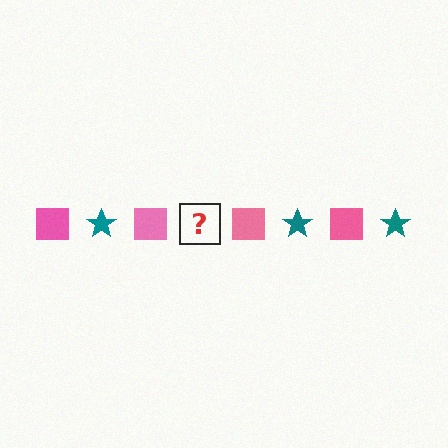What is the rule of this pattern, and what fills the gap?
The rule is that the pattern alternates between pink square and teal star. The gap should be filled with a teal star.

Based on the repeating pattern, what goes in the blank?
The blank should be a teal star.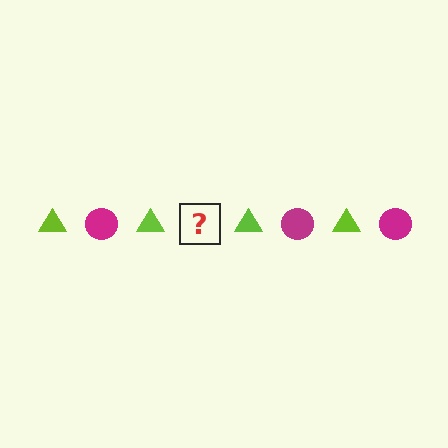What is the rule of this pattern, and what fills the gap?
The rule is that the pattern alternates between lime triangle and magenta circle. The gap should be filled with a magenta circle.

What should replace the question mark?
The question mark should be replaced with a magenta circle.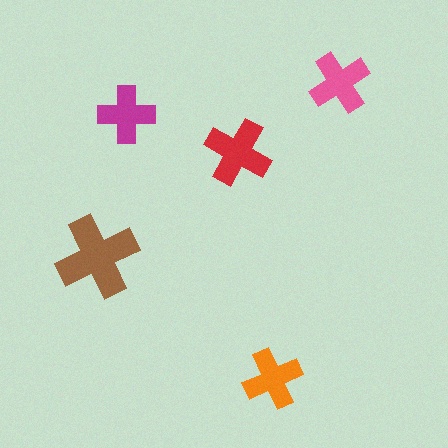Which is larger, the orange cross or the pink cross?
The pink one.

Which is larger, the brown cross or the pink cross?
The brown one.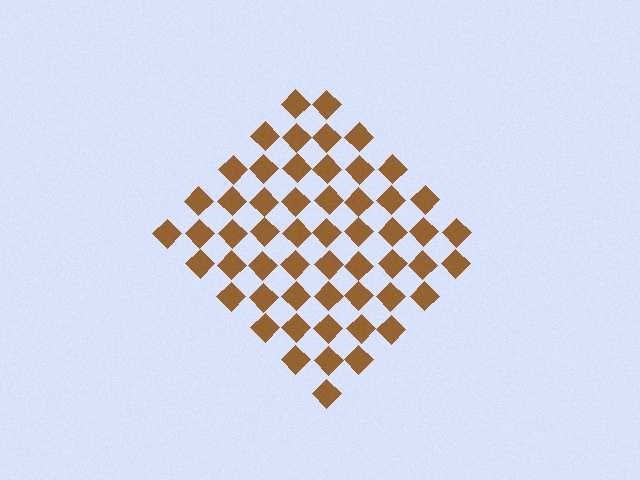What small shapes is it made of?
It is made of small diamonds.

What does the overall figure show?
The overall figure shows a diamond.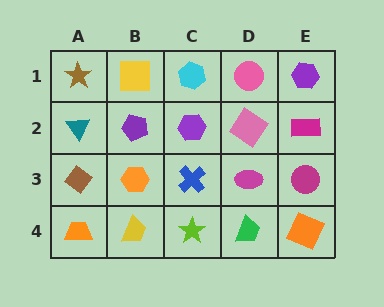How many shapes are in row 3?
5 shapes.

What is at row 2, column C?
A purple hexagon.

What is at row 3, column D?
A magenta ellipse.